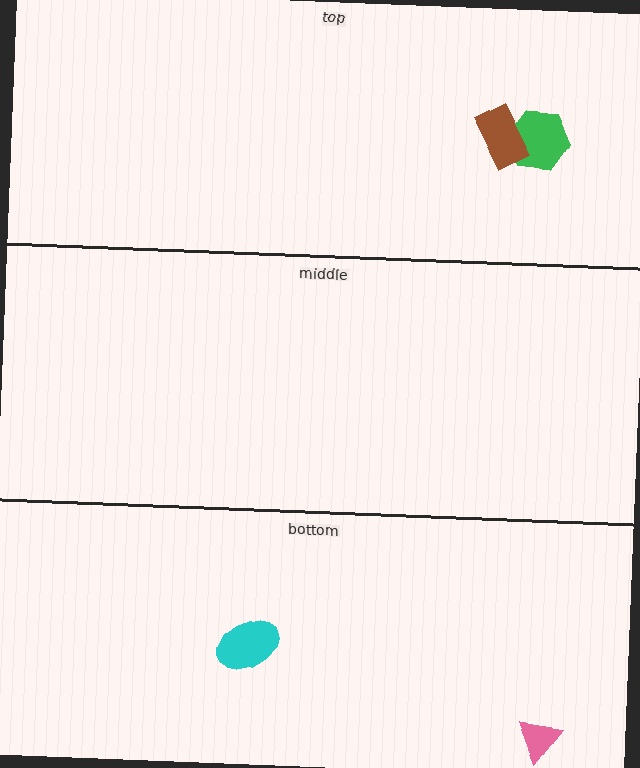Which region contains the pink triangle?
The bottom region.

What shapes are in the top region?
The green hexagon, the brown rectangle.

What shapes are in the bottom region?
The pink triangle, the cyan ellipse.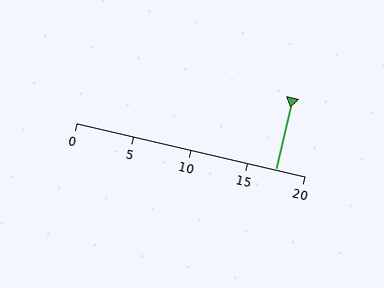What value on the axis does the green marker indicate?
The marker indicates approximately 17.5.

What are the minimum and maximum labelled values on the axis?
The axis runs from 0 to 20.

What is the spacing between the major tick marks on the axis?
The major ticks are spaced 5 apart.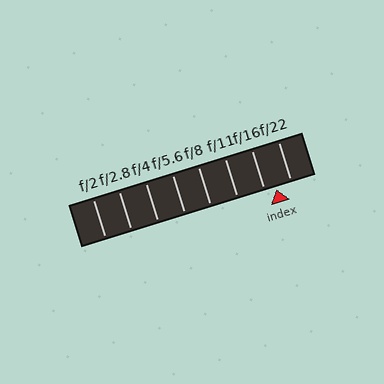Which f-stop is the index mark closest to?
The index mark is closest to f/16.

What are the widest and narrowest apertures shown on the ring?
The widest aperture shown is f/2 and the narrowest is f/22.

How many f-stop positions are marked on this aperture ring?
There are 8 f-stop positions marked.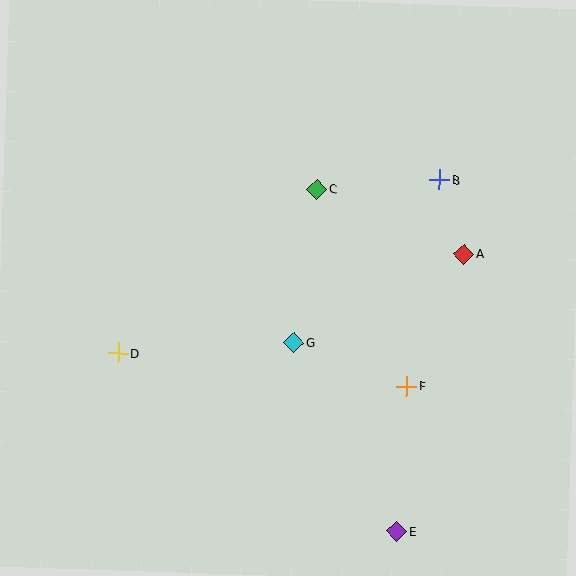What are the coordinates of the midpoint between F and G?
The midpoint between F and G is at (350, 364).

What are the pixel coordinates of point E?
Point E is at (397, 532).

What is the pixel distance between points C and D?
The distance between C and D is 258 pixels.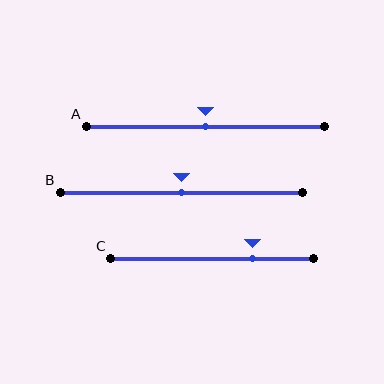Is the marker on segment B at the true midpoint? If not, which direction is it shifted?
Yes, the marker on segment B is at the true midpoint.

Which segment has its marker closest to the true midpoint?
Segment A has its marker closest to the true midpoint.